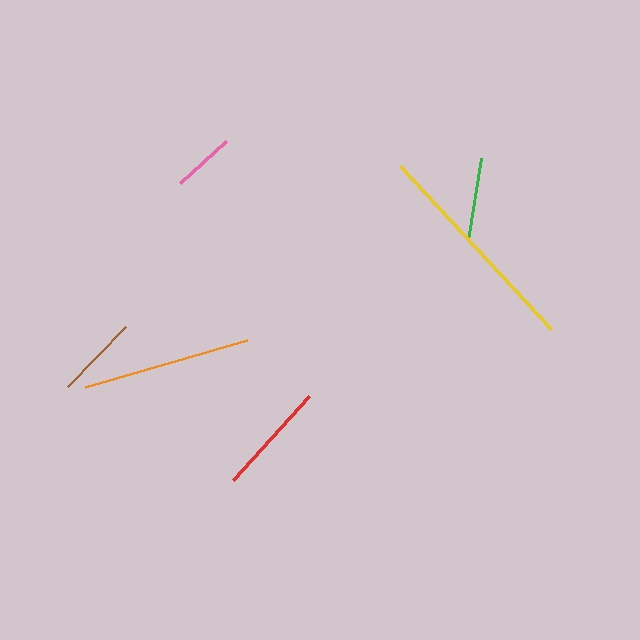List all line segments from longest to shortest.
From longest to shortest: yellow, orange, red, brown, green, pink.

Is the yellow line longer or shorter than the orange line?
The yellow line is longer than the orange line.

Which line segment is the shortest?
The pink line is the shortest at approximately 62 pixels.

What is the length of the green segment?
The green segment is approximately 83 pixels long.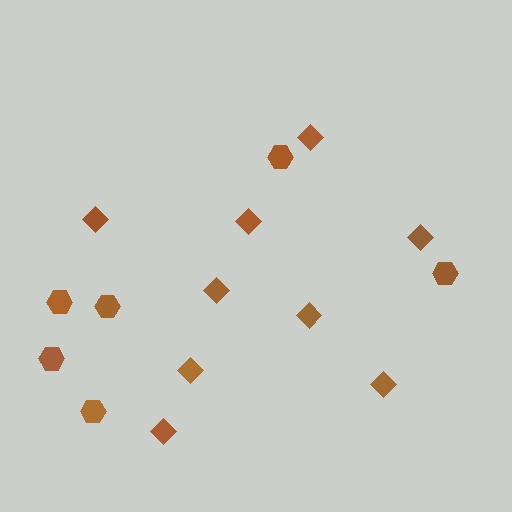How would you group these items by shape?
There are 2 groups: one group of hexagons (6) and one group of diamonds (9).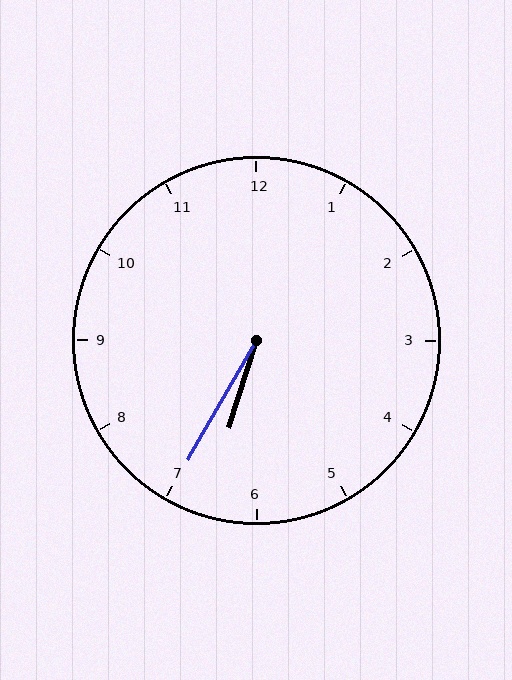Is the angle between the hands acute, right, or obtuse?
It is acute.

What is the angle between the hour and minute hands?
Approximately 12 degrees.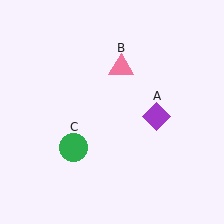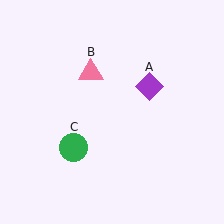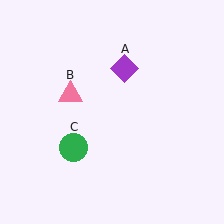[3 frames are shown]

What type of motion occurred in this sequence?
The purple diamond (object A), pink triangle (object B) rotated counterclockwise around the center of the scene.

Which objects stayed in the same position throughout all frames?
Green circle (object C) remained stationary.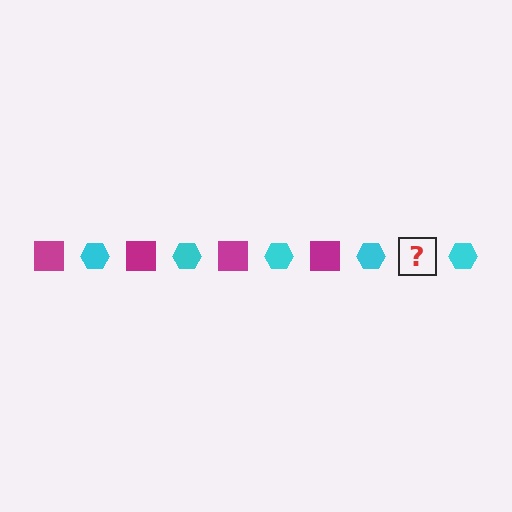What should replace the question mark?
The question mark should be replaced with a magenta square.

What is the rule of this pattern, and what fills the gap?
The rule is that the pattern alternates between magenta square and cyan hexagon. The gap should be filled with a magenta square.